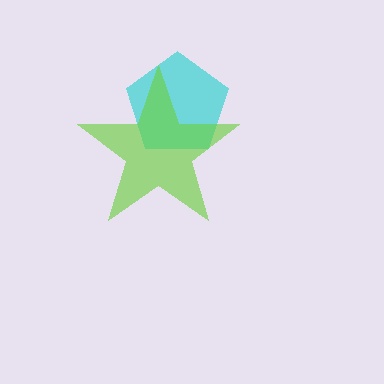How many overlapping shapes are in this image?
There are 2 overlapping shapes in the image.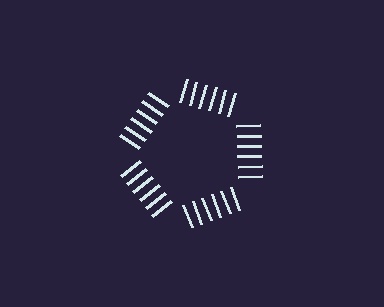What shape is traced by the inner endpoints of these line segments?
An illusory pentagon — the line segments terminate on its edges but no continuous stroke is drawn.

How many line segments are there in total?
30 — 6 along each of the 5 edges.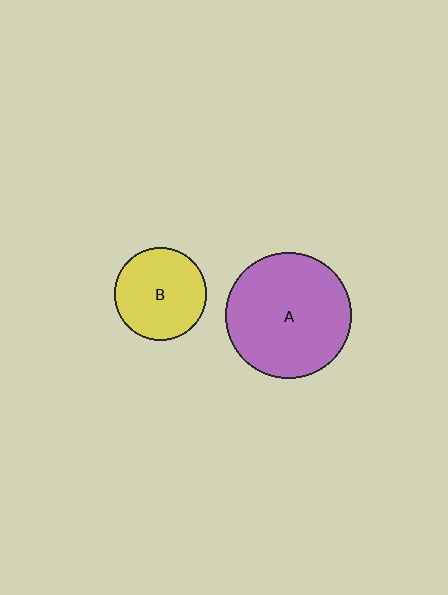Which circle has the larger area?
Circle A (purple).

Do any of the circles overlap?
No, none of the circles overlap.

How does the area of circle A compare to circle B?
Approximately 1.8 times.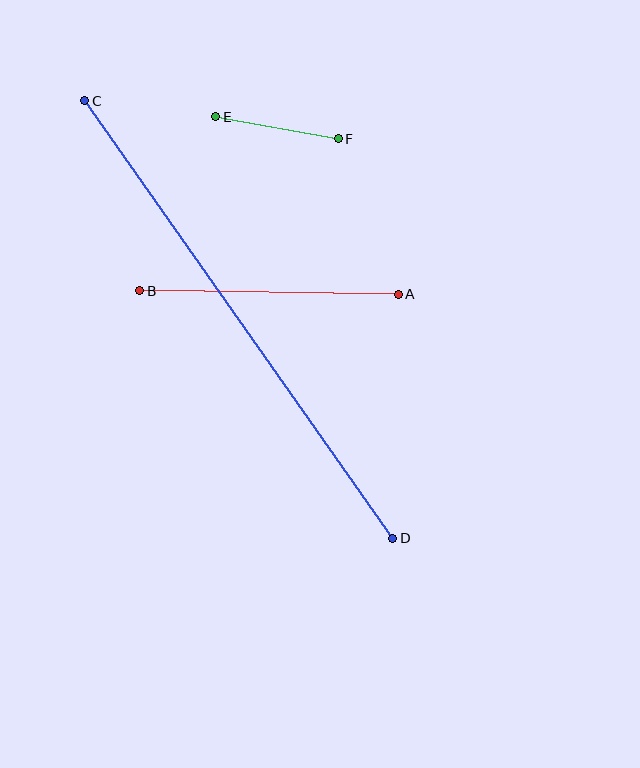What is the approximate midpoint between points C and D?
The midpoint is at approximately (239, 319) pixels.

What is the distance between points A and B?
The distance is approximately 258 pixels.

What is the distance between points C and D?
The distance is approximately 535 pixels.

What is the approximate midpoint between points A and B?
The midpoint is at approximately (269, 292) pixels.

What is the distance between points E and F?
The distance is approximately 125 pixels.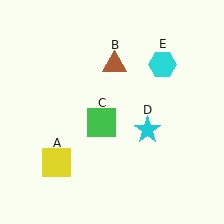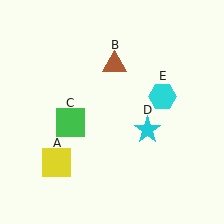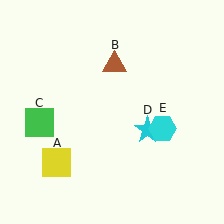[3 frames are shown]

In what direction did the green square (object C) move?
The green square (object C) moved left.